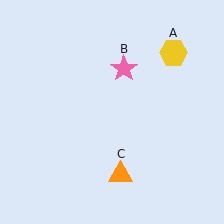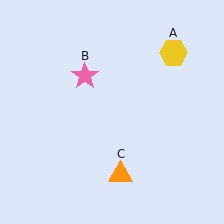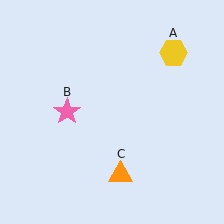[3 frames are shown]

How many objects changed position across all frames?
1 object changed position: pink star (object B).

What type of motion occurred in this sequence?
The pink star (object B) rotated counterclockwise around the center of the scene.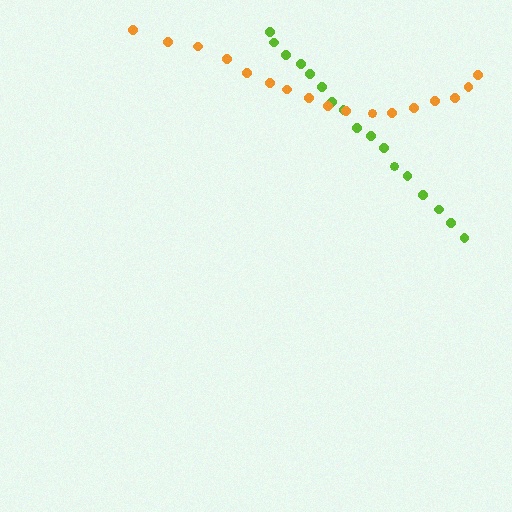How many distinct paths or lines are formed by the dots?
There are 2 distinct paths.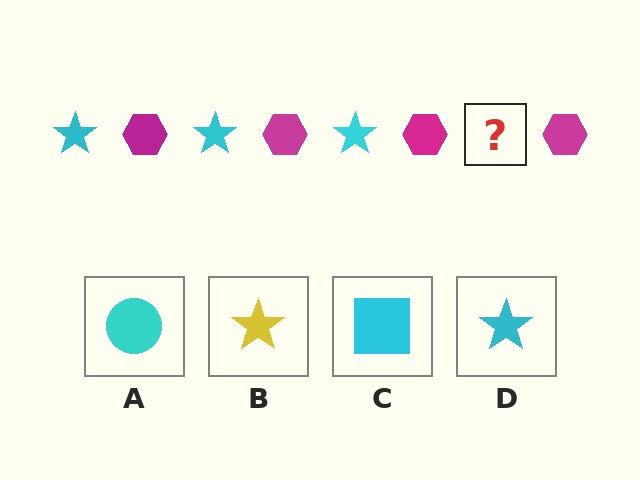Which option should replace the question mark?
Option D.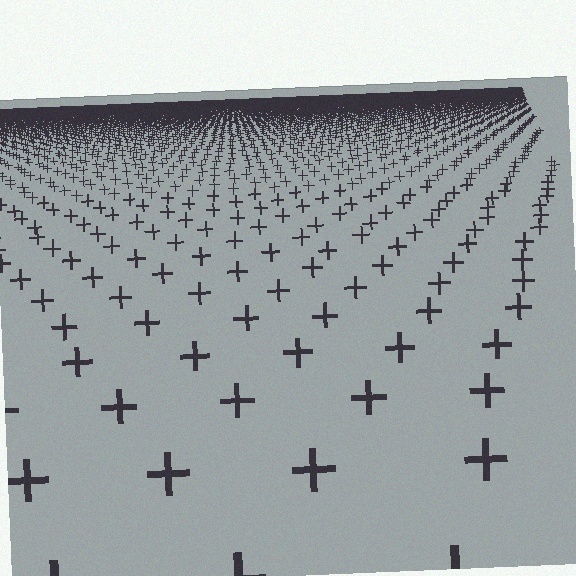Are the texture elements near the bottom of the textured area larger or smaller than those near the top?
Larger. Near the bottom, elements are closer to the viewer and appear at a bigger on-screen size.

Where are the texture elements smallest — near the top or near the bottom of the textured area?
Near the top.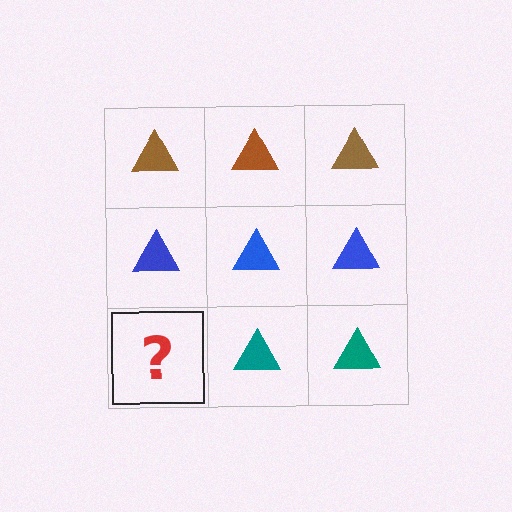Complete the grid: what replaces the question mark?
The question mark should be replaced with a teal triangle.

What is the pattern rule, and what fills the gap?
The rule is that each row has a consistent color. The gap should be filled with a teal triangle.